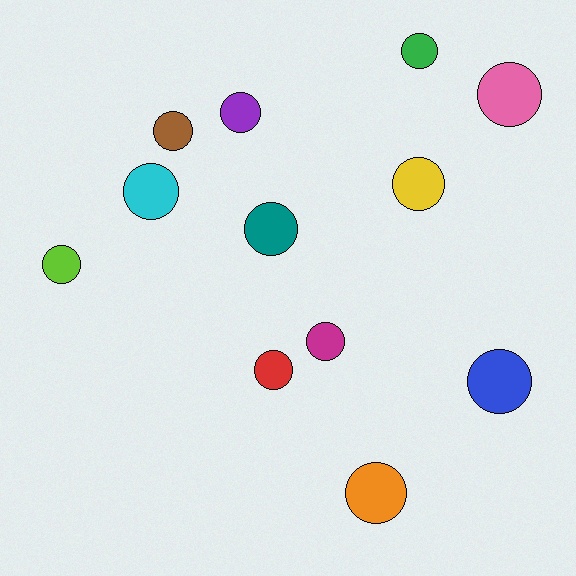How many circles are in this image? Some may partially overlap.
There are 12 circles.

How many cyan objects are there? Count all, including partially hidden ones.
There is 1 cyan object.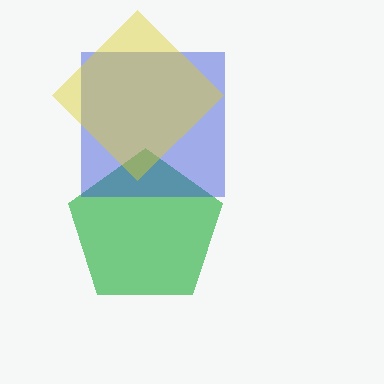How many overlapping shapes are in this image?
There are 3 overlapping shapes in the image.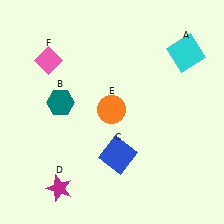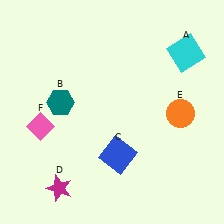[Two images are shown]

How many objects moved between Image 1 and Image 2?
2 objects moved between the two images.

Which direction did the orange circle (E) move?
The orange circle (E) moved right.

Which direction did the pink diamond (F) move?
The pink diamond (F) moved down.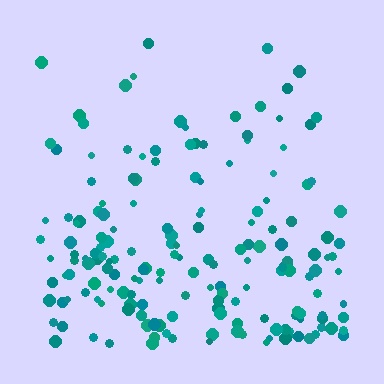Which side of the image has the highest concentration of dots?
The bottom.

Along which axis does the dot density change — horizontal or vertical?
Vertical.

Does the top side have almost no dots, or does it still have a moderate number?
Still a moderate number, just noticeably fewer than the bottom.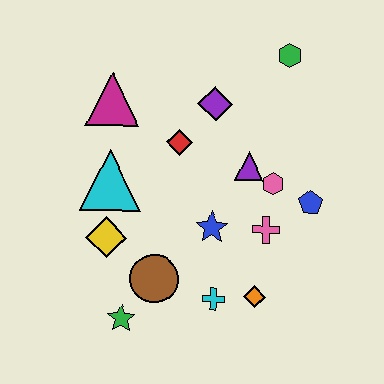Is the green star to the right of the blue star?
No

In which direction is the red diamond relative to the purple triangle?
The red diamond is to the left of the purple triangle.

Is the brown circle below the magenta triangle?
Yes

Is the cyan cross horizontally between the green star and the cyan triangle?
No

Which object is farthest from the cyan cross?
The green hexagon is farthest from the cyan cross.